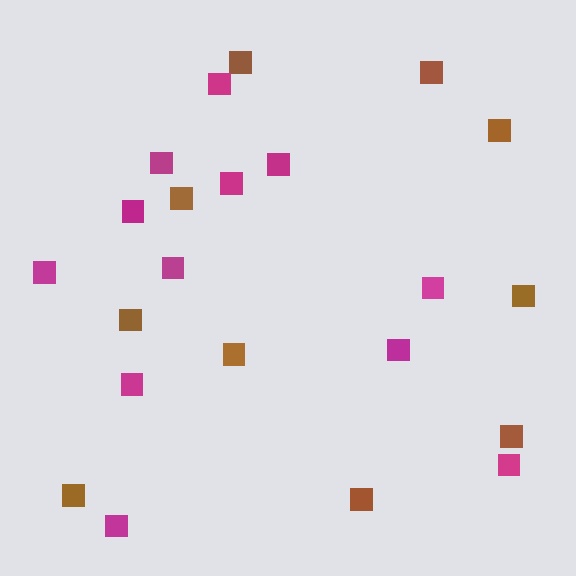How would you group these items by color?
There are 2 groups: one group of brown squares (10) and one group of magenta squares (12).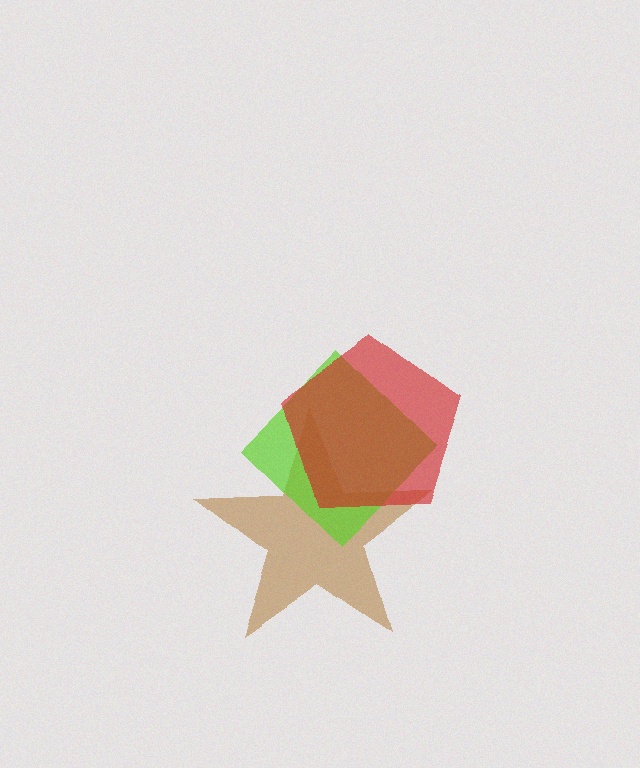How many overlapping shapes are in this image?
There are 3 overlapping shapes in the image.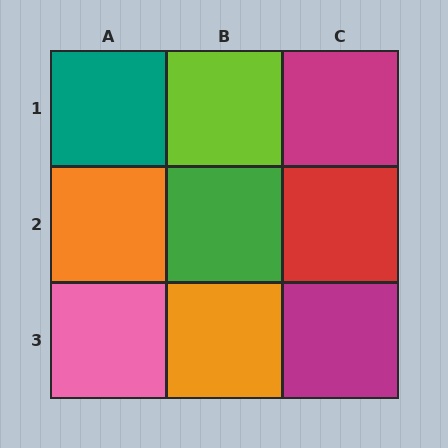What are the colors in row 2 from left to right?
Orange, green, red.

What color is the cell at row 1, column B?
Lime.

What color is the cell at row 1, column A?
Teal.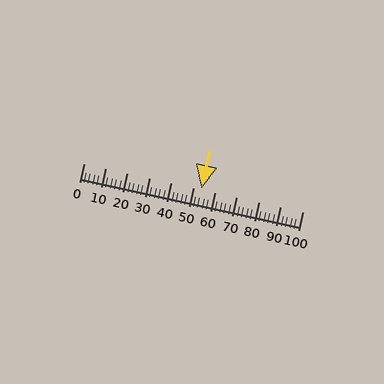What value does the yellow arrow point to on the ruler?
The yellow arrow points to approximately 54.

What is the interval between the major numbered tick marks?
The major tick marks are spaced 10 units apart.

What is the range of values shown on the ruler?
The ruler shows values from 0 to 100.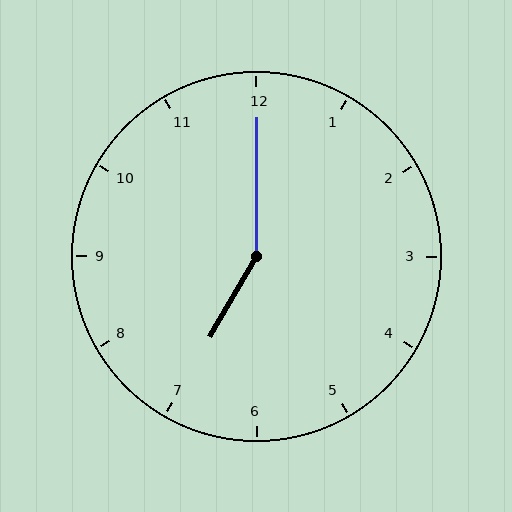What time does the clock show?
7:00.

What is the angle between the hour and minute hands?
Approximately 150 degrees.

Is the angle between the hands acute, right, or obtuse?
It is obtuse.